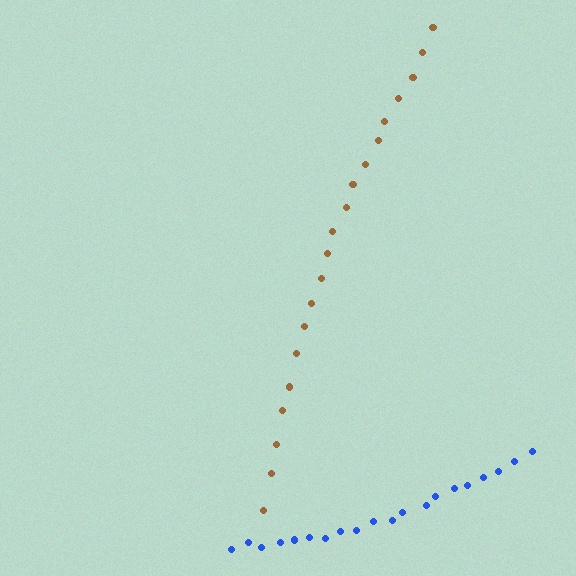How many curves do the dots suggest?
There are 2 distinct paths.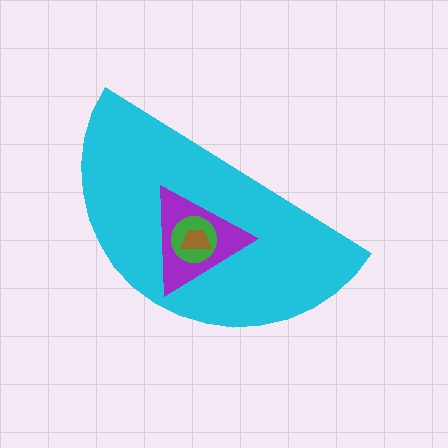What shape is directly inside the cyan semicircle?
The purple triangle.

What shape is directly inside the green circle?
The brown trapezoid.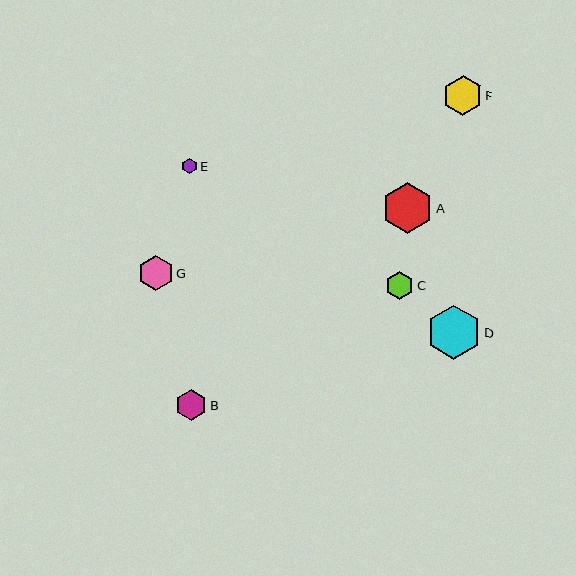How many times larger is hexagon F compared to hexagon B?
Hexagon F is approximately 1.3 times the size of hexagon B.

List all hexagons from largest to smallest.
From largest to smallest: D, A, F, G, B, C, E.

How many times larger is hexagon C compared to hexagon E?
Hexagon C is approximately 1.8 times the size of hexagon E.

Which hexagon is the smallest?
Hexagon E is the smallest with a size of approximately 15 pixels.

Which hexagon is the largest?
Hexagon D is the largest with a size of approximately 54 pixels.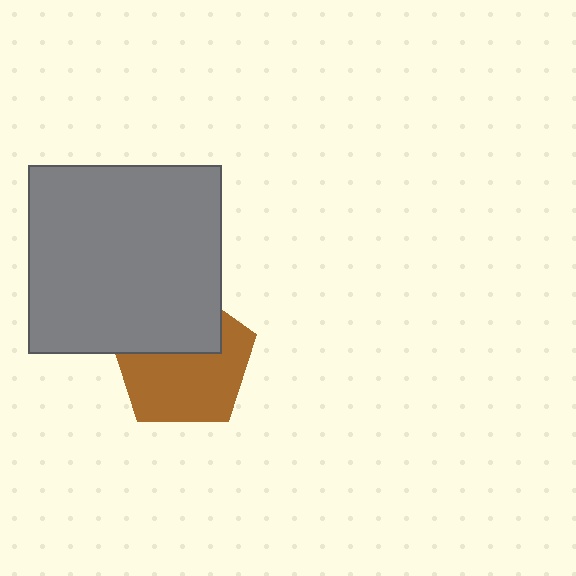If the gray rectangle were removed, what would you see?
You would see the complete brown pentagon.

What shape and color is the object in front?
The object in front is a gray rectangle.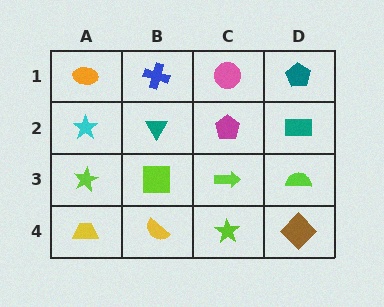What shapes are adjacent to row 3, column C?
A magenta pentagon (row 2, column C), a lime star (row 4, column C), a lime square (row 3, column B), a lime semicircle (row 3, column D).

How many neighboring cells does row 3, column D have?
3.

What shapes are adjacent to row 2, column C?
A pink circle (row 1, column C), a lime arrow (row 3, column C), a teal triangle (row 2, column B), a teal rectangle (row 2, column D).